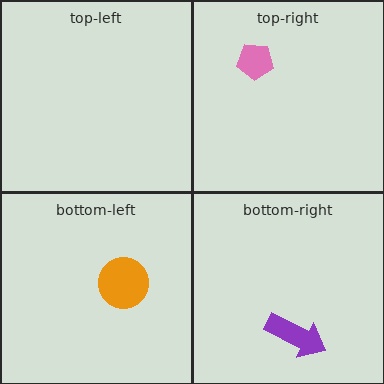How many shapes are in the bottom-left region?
1.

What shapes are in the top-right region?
The pink pentagon.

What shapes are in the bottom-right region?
The purple arrow.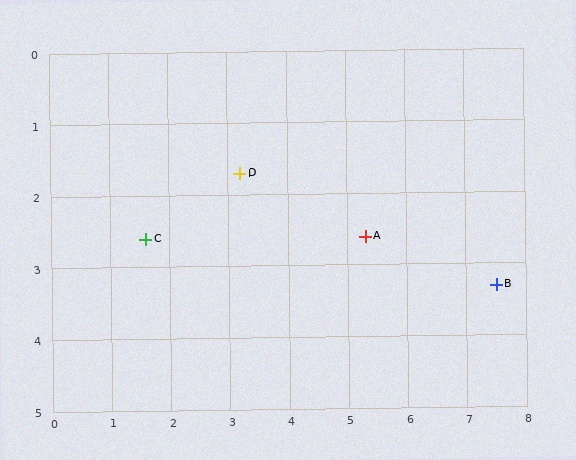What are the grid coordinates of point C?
Point C is at approximately (1.6, 2.6).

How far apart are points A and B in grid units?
Points A and B are about 2.3 grid units apart.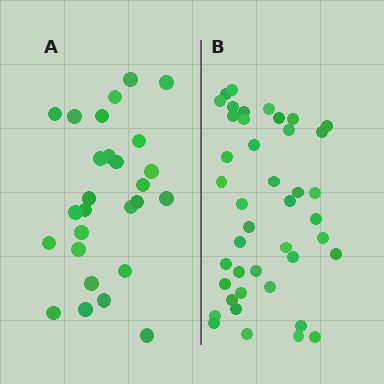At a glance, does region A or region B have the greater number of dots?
Region B (the right region) has more dots.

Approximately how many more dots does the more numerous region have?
Region B has approximately 15 more dots than region A.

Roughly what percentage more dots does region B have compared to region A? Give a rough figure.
About 55% more.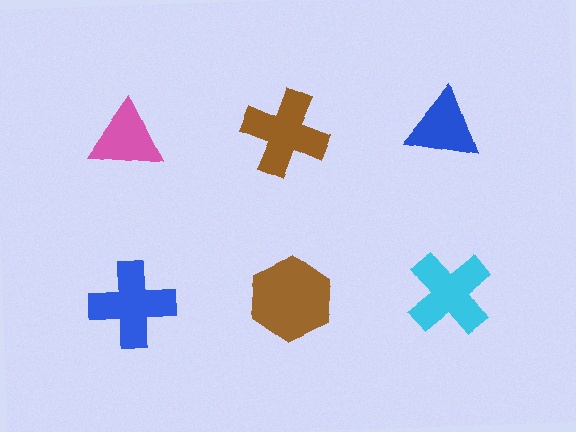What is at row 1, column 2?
A brown cross.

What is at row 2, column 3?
A cyan cross.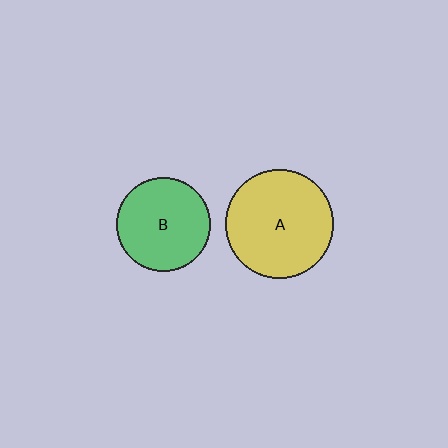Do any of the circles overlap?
No, none of the circles overlap.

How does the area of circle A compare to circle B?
Approximately 1.3 times.